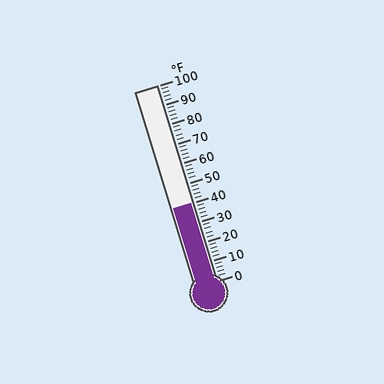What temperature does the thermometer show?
The thermometer shows approximately 40°F.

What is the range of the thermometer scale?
The thermometer scale ranges from 0°F to 100°F.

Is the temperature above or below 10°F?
The temperature is above 10°F.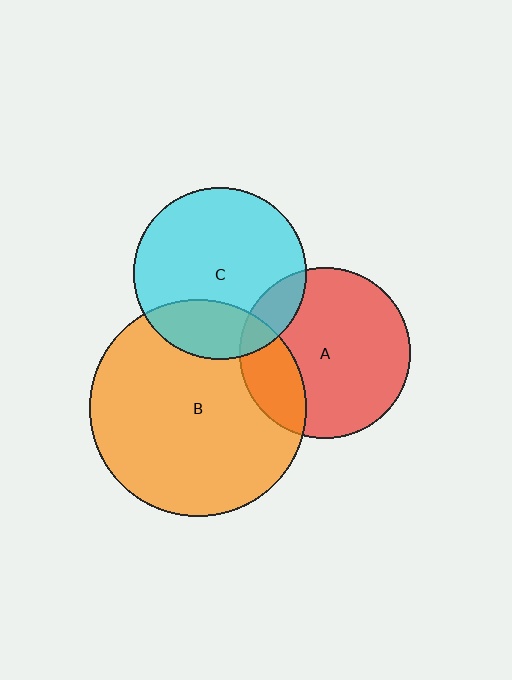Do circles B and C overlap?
Yes.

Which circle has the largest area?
Circle B (orange).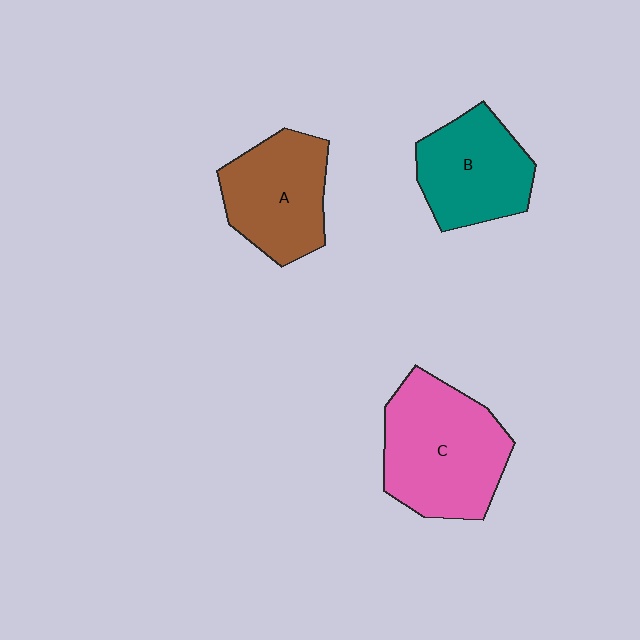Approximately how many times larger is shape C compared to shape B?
Approximately 1.4 times.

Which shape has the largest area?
Shape C (pink).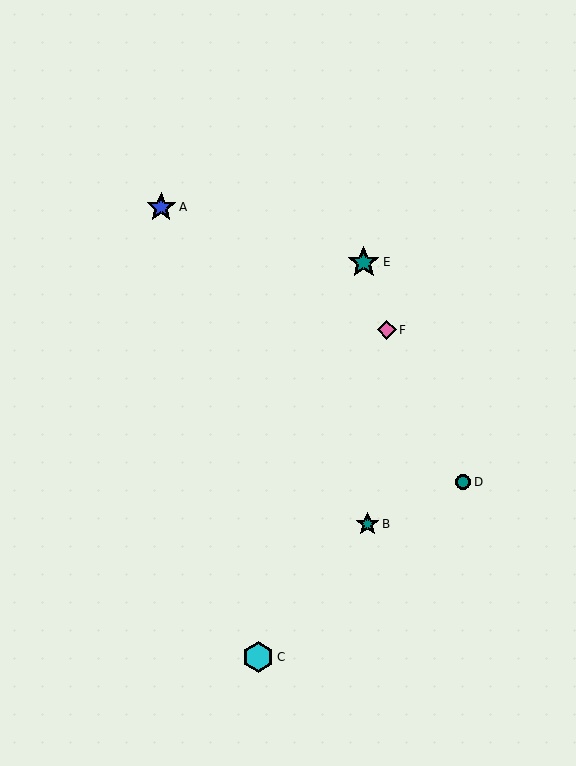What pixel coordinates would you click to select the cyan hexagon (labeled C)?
Click at (258, 657) to select the cyan hexagon C.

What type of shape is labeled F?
Shape F is a pink diamond.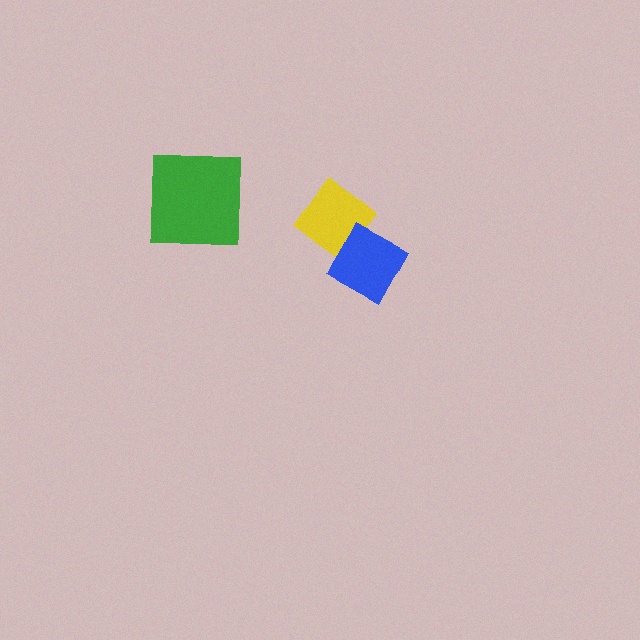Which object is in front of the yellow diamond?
The blue square is in front of the yellow diamond.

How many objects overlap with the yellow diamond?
1 object overlaps with the yellow diamond.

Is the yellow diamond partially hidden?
Yes, it is partially covered by another shape.